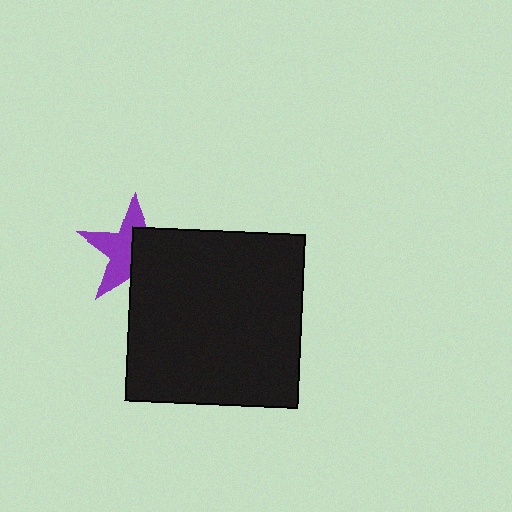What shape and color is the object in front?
The object in front is a black square.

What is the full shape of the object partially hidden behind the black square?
The partially hidden object is a purple star.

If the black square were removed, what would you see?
You would see the complete purple star.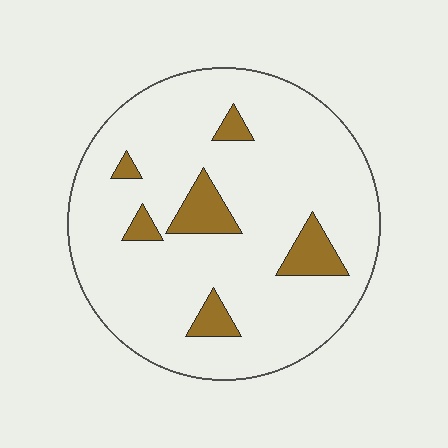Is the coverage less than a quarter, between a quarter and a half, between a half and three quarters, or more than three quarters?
Less than a quarter.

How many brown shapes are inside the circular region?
6.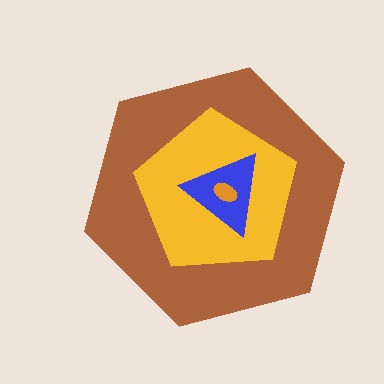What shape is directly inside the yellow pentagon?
The blue triangle.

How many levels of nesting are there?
4.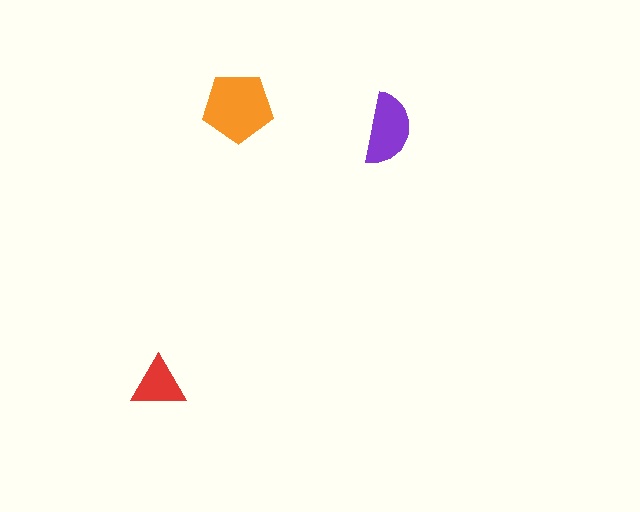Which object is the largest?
The orange pentagon.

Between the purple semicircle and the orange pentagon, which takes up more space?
The orange pentagon.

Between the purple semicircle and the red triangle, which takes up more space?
The purple semicircle.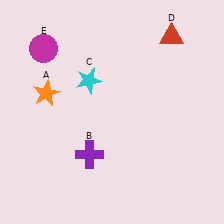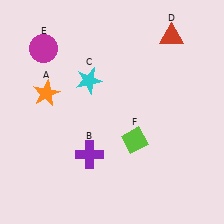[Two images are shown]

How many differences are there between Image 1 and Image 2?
There is 1 difference between the two images.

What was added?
A lime diamond (F) was added in Image 2.